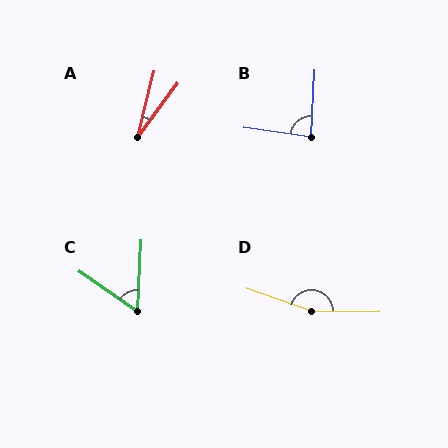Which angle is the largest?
D, at approximately 161 degrees.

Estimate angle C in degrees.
Approximately 59 degrees.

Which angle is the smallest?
A, at approximately 23 degrees.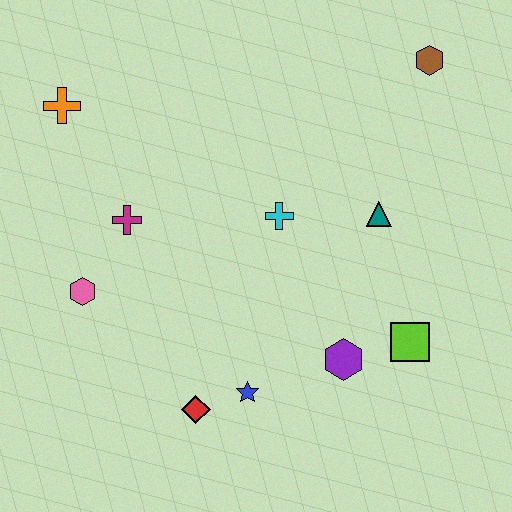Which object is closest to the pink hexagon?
The magenta cross is closest to the pink hexagon.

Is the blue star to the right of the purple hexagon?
No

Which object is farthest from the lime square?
The orange cross is farthest from the lime square.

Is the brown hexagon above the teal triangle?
Yes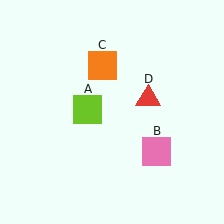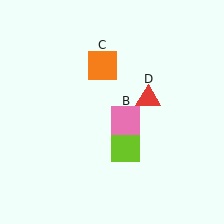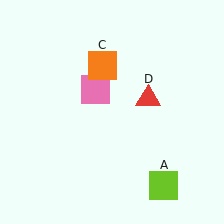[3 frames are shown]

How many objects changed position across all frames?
2 objects changed position: lime square (object A), pink square (object B).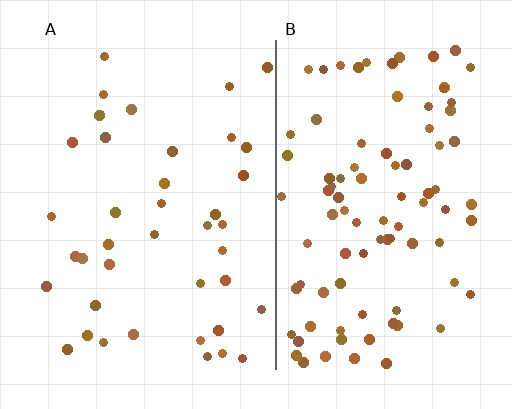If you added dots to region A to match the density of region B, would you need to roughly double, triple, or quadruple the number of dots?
Approximately double.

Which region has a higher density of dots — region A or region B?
B (the right).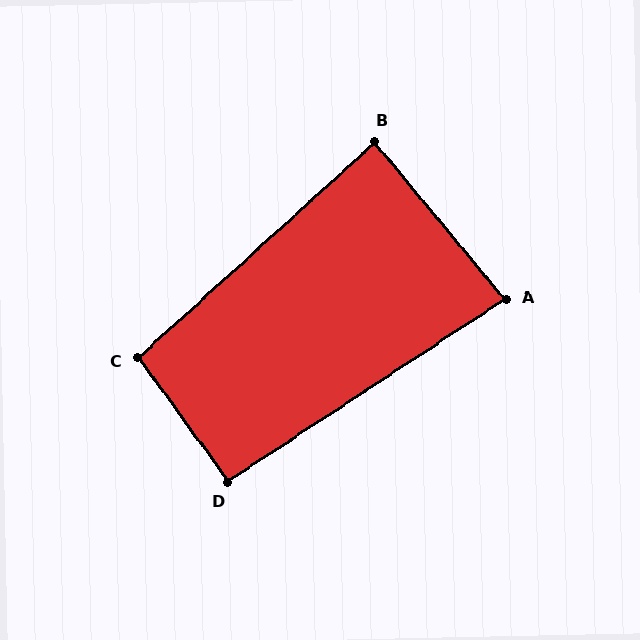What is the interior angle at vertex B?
Approximately 87 degrees (approximately right).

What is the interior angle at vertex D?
Approximately 93 degrees (approximately right).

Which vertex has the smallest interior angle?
A, at approximately 84 degrees.